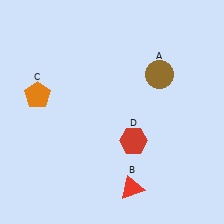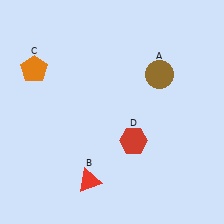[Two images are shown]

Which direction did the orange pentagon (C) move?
The orange pentagon (C) moved up.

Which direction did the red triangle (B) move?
The red triangle (B) moved left.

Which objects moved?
The objects that moved are: the red triangle (B), the orange pentagon (C).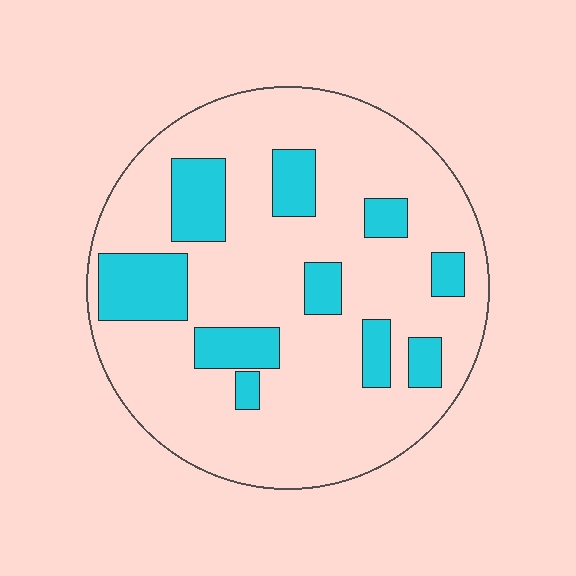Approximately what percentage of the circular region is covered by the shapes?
Approximately 20%.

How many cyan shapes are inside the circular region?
10.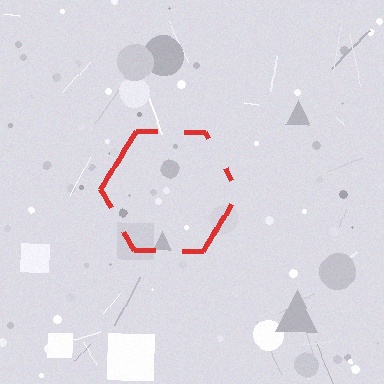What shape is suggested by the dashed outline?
The dashed outline suggests a hexagon.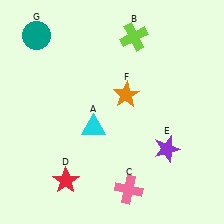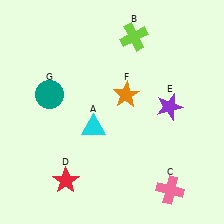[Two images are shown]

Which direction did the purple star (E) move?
The purple star (E) moved up.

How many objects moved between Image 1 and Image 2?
3 objects moved between the two images.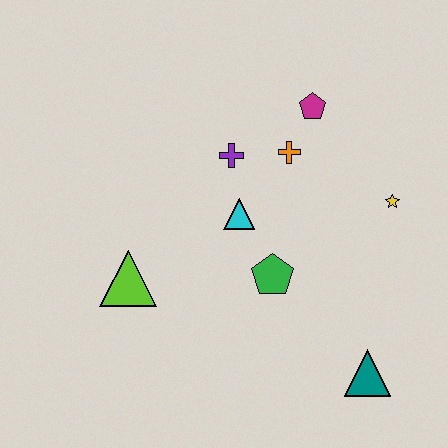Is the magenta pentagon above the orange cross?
Yes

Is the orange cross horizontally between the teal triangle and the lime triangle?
Yes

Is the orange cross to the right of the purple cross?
Yes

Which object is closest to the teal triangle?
The green pentagon is closest to the teal triangle.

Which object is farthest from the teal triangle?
The magenta pentagon is farthest from the teal triangle.